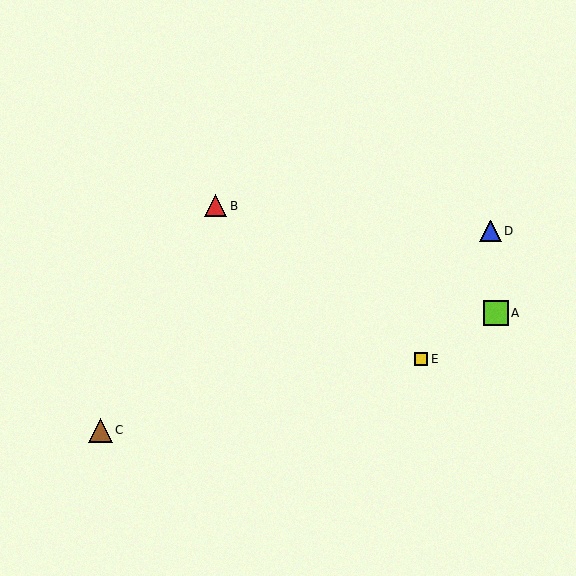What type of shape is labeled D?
Shape D is a blue triangle.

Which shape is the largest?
The lime square (labeled A) is the largest.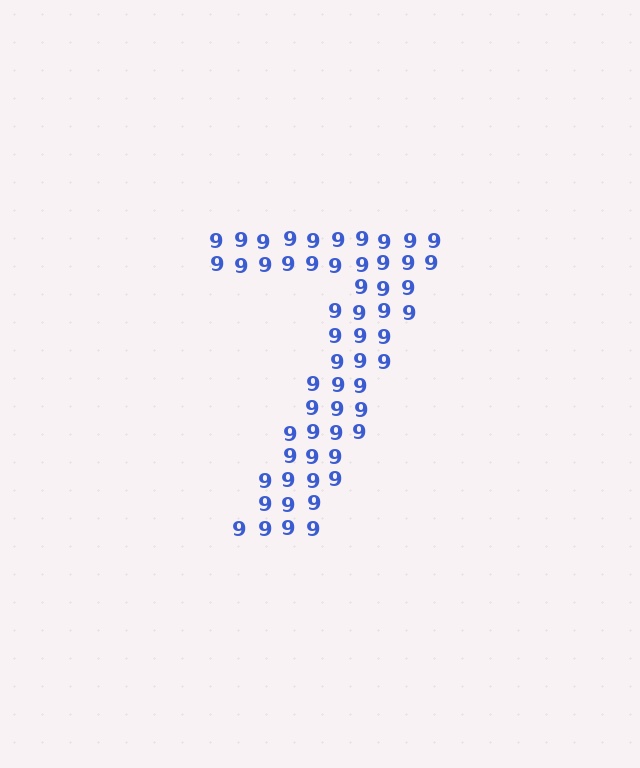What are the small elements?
The small elements are digit 9's.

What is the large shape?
The large shape is the digit 7.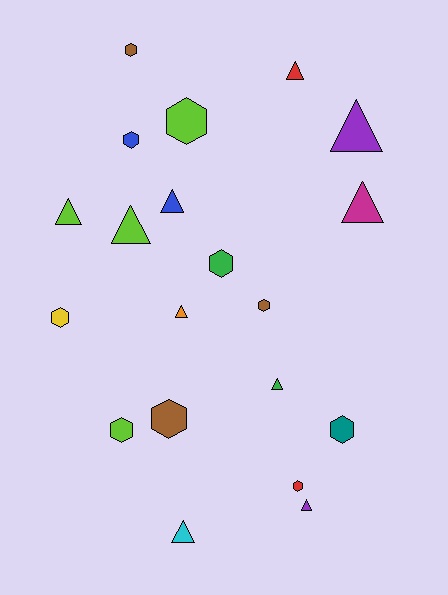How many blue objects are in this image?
There are 2 blue objects.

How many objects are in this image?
There are 20 objects.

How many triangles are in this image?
There are 10 triangles.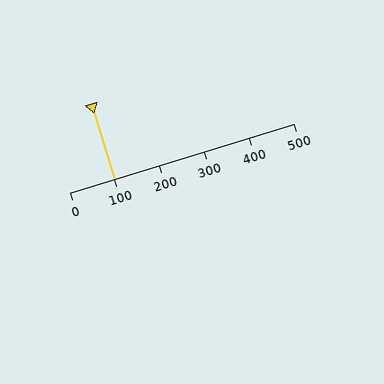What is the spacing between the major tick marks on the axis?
The major ticks are spaced 100 apart.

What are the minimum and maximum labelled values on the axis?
The axis runs from 0 to 500.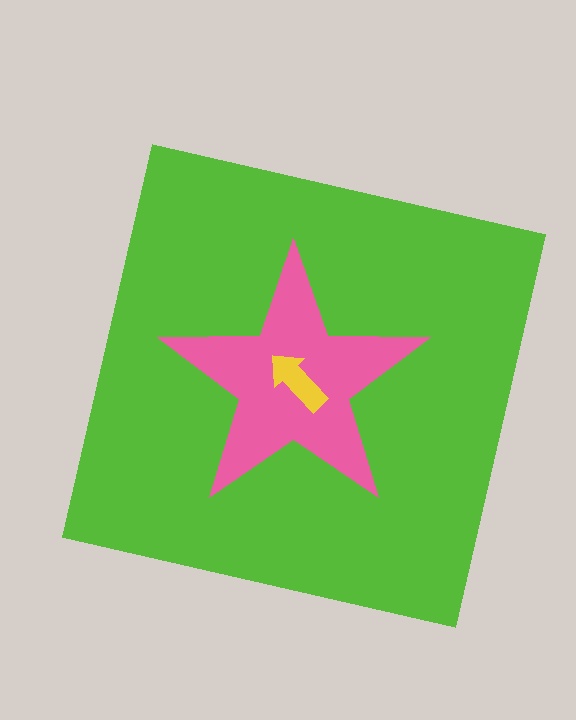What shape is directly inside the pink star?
The yellow arrow.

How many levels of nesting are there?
3.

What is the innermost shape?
The yellow arrow.